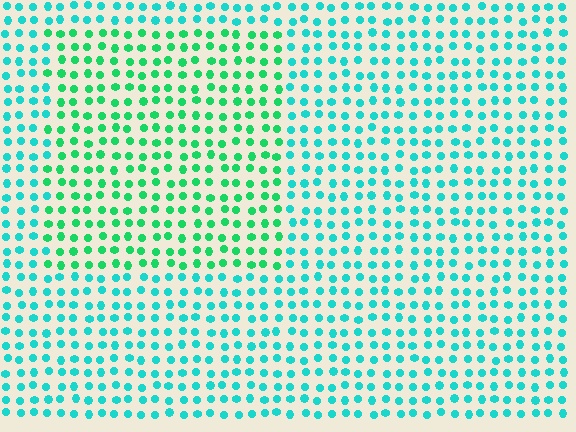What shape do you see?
I see a rectangle.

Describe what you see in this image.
The image is filled with small cyan elements in a uniform arrangement. A rectangle-shaped region is visible where the elements are tinted to a slightly different hue, forming a subtle color boundary.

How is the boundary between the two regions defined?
The boundary is defined purely by a slight shift in hue (about 33 degrees). Spacing, size, and orientation are identical on both sides.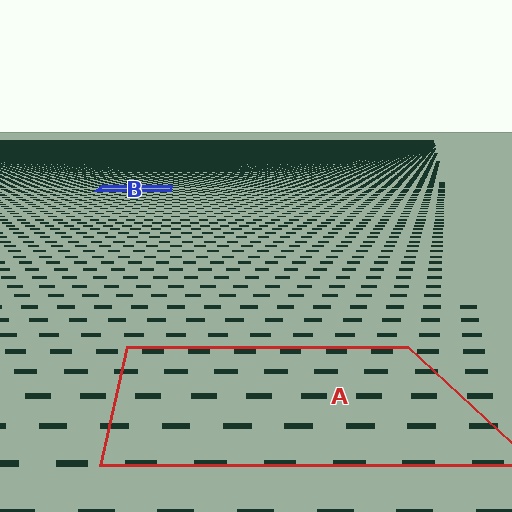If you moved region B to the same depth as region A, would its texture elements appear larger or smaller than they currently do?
They would appear larger. At a closer depth, the same texture elements are projected at a bigger on-screen size.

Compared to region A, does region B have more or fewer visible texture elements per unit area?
Region B has more texture elements per unit area — they are packed more densely because it is farther away.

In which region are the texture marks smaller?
The texture marks are smaller in region B, because it is farther away.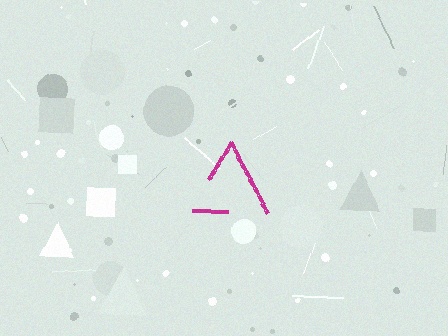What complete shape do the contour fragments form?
The contour fragments form a triangle.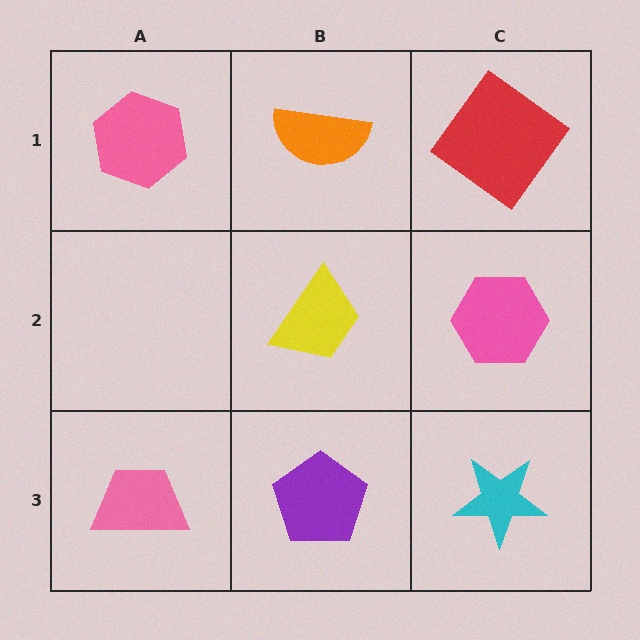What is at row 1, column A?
A pink hexagon.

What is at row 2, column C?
A pink hexagon.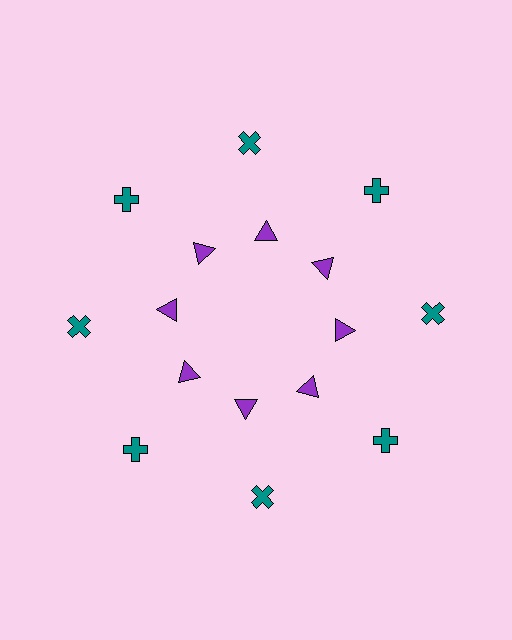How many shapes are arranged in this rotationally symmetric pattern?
There are 16 shapes, arranged in 8 groups of 2.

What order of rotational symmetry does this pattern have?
This pattern has 8-fold rotational symmetry.